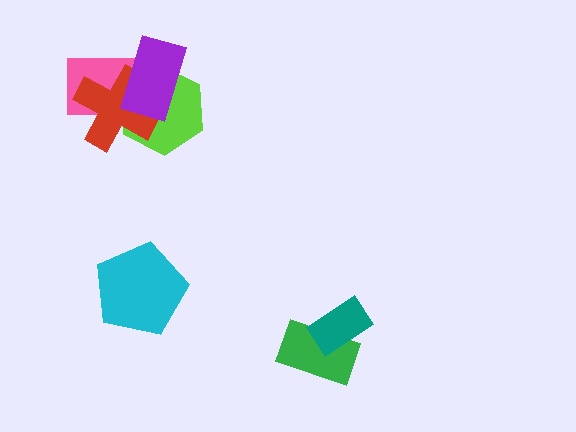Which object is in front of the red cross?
The purple rectangle is in front of the red cross.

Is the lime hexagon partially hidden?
Yes, it is partially covered by another shape.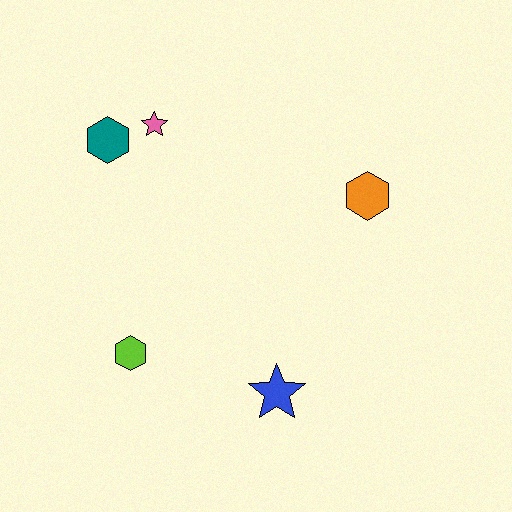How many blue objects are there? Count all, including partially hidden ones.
There is 1 blue object.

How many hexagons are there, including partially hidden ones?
There are 3 hexagons.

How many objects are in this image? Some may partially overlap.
There are 5 objects.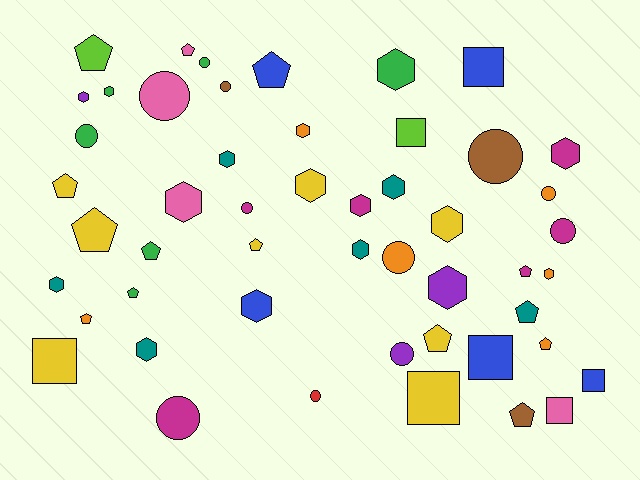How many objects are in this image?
There are 50 objects.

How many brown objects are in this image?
There are 3 brown objects.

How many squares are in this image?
There are 7 squares.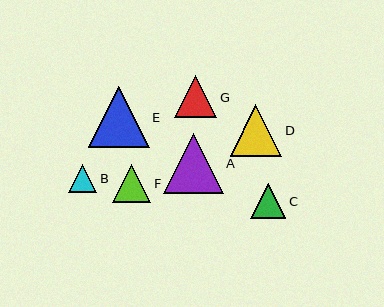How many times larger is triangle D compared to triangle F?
Triangle D is approximately 1.3 times the size of triangle F.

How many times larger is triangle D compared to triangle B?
Triangle D is approximately 1.8 times the size of triangle B.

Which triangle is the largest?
Triangle E is the largest with a size of approximately 61 pixels.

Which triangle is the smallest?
Triangle B is the smallest with a size of approximately 28 pixels.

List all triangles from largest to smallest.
From largest to smallest: E, A, D, G, F, C, B.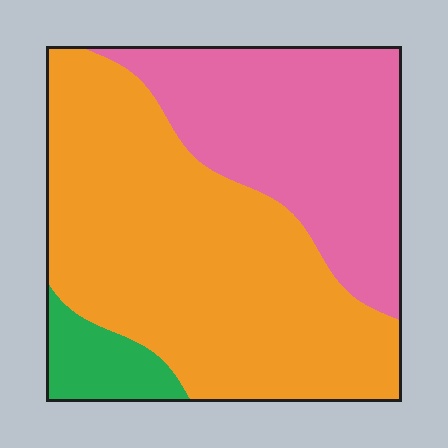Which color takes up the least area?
Green, at roughly 10%.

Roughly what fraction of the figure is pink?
Pink takes up about one third (1/3) of the figure.